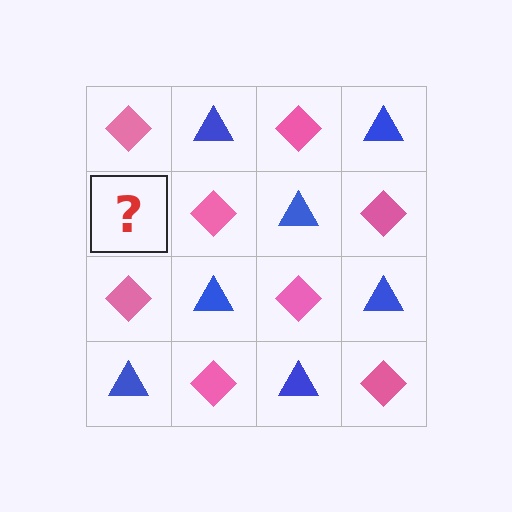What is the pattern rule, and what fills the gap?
The rule is that it alternates pink diamond and blue triangle in a checkerboard pattern. The gap should be filled with a blue triangle.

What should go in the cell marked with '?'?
The missing cell should contain a blue triangle.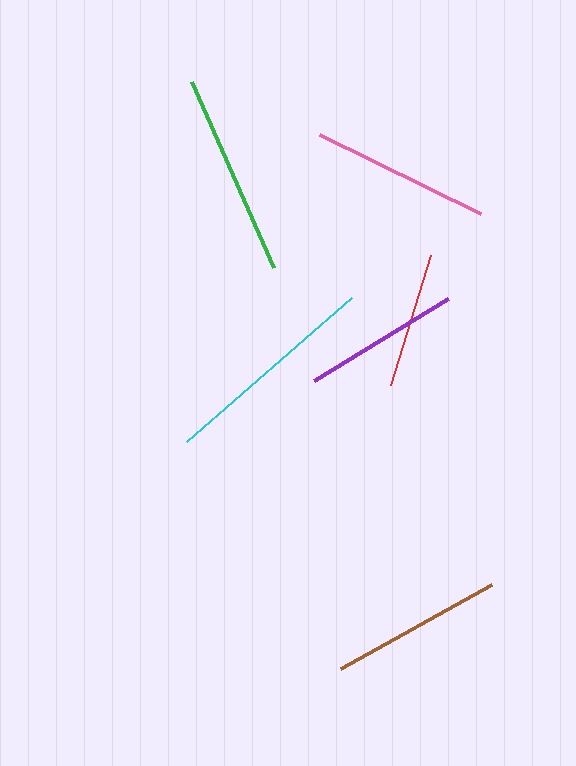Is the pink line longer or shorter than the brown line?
The pink line is longer than the brown line.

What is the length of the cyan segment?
The cyan segment is approximately 219 pixels long.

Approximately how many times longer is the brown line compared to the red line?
The brown line is approximately 1.3 times the length of the red line.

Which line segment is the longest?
The cyan line is the longest at approximately 219 pixels.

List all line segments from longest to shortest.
From longest to shortest: cyan, green, pink, brown, purple, red.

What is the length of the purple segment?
The purple segment is approximately 157 pixels long.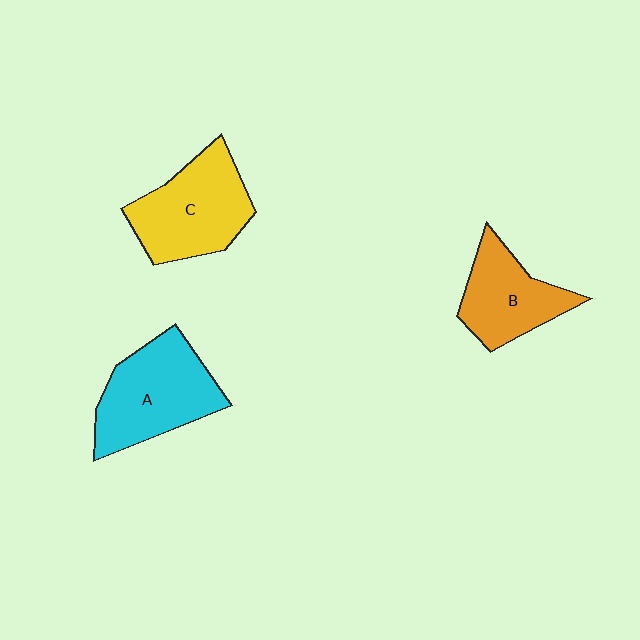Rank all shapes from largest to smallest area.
From largest to smallest: A (cyan), C (yellow), B (orange).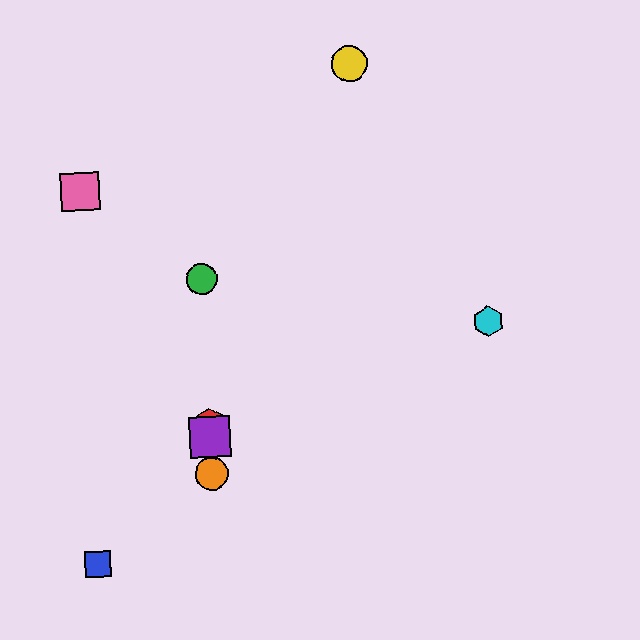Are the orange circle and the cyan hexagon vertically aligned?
No, the orange circle is at x≈212 and the cyan hexagon is at x≈488.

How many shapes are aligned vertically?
4 shapes (the red hexagon, the green circle, the purple square, the orange circle) are aligned vertically.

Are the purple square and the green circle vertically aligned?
Yes, both are at x≈210.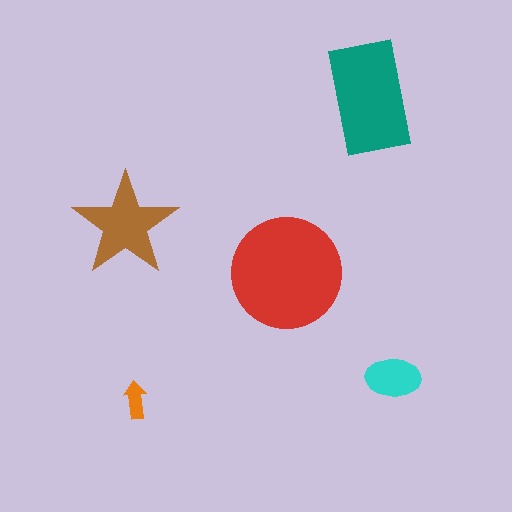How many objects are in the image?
There are 5 objects in the image.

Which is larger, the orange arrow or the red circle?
The red circle.